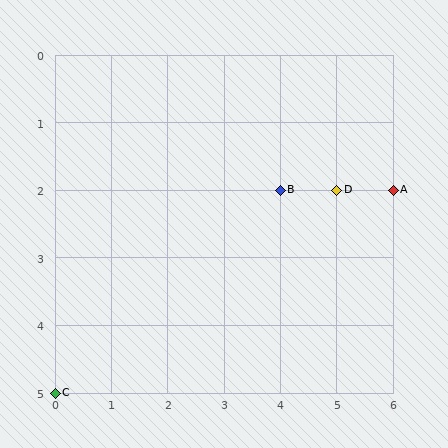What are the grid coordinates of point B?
Point B is at grid coordinates (4, 2).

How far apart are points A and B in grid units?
Points A and B are 2 columns apart.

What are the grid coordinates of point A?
Point A is at grid coordinates (6, 2).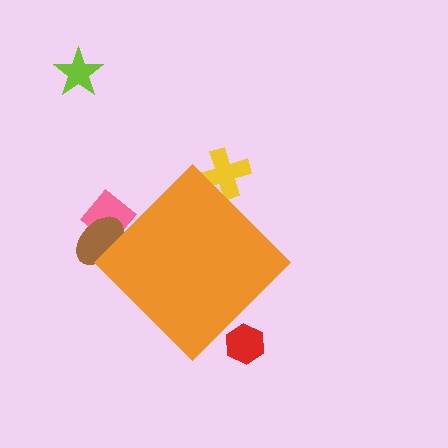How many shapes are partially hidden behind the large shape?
4 shapes are partially hidden.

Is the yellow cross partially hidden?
Yes, the yellow cross is partially hidden behind the orange diamond.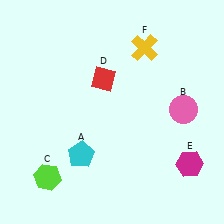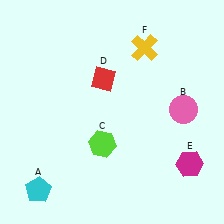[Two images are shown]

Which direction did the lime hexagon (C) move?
The lime hexagon (C) moved right.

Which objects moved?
The objects that moved are: the cyan pentagon (A), the lime hexagon (C).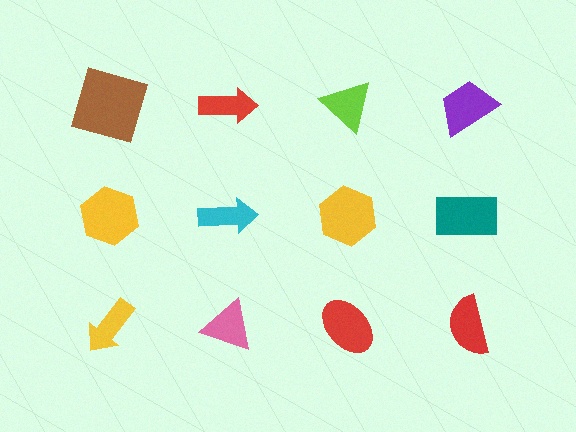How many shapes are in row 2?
4 shapes.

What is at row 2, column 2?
A cyan arrow.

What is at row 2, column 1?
A yellow hexagon.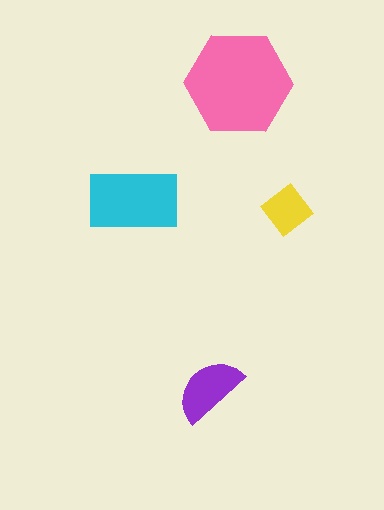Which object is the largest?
The pink hexagon.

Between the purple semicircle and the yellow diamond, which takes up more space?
The purple semicircle.